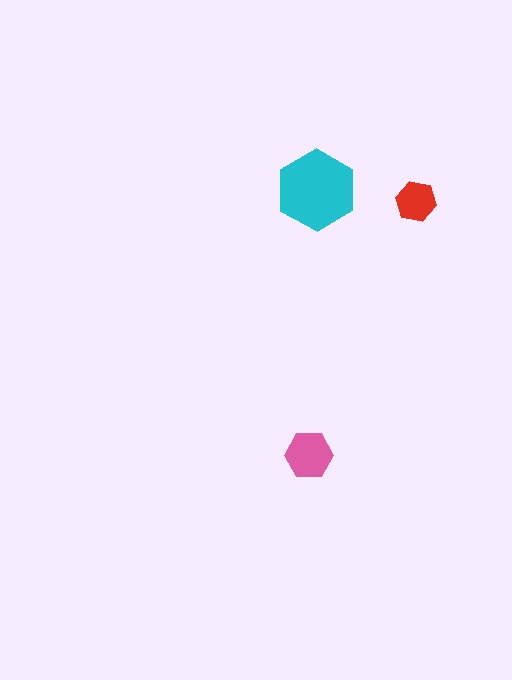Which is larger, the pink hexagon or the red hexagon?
The pink one.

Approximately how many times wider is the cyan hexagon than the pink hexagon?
About 1.5 times wider.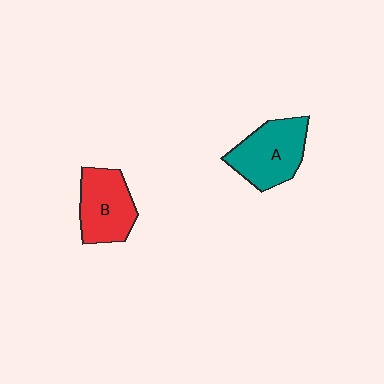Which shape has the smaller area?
Shape B (red).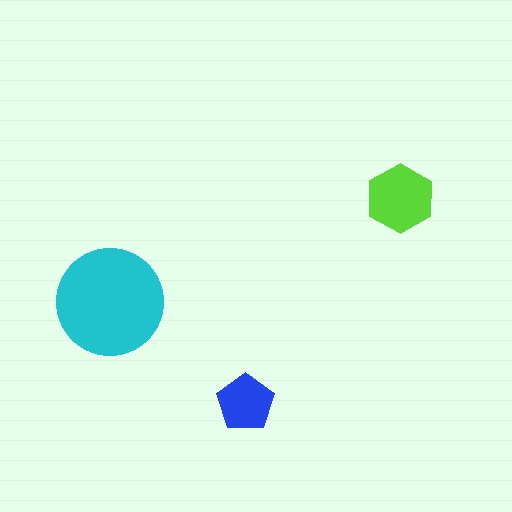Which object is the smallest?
The blue pentagon.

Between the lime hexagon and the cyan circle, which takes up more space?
The cyan circle.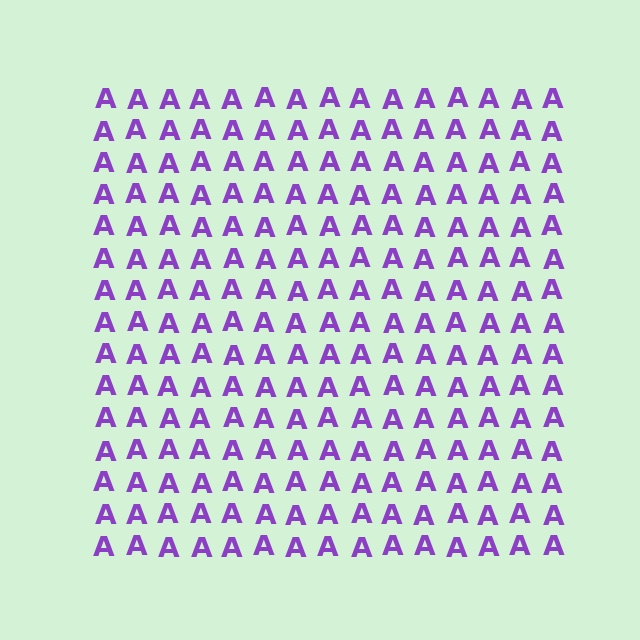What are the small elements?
The small elements are letter A's.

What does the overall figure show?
The overall figure shows a square.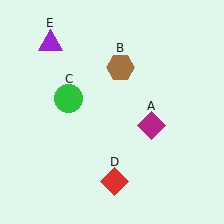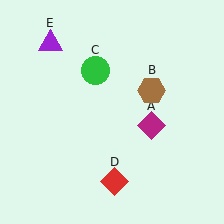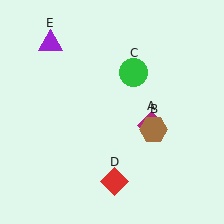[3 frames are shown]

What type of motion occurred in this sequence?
The brown hexagon (object B), green circle (object C) rotated clockwise around the center of the scene.